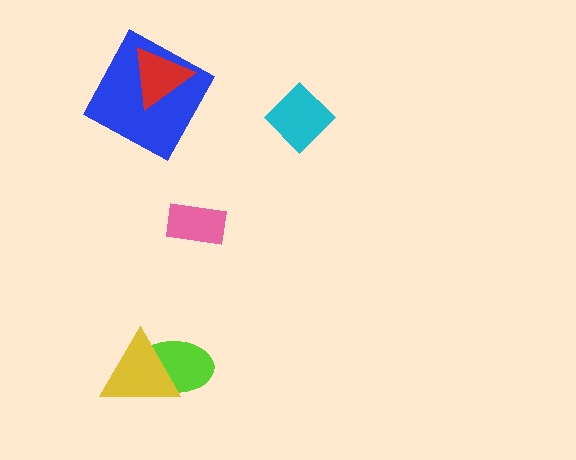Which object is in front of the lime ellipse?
The yellow triangle is in front of the lime ellipse.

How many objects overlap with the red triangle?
1 object overlaps with the red triangle.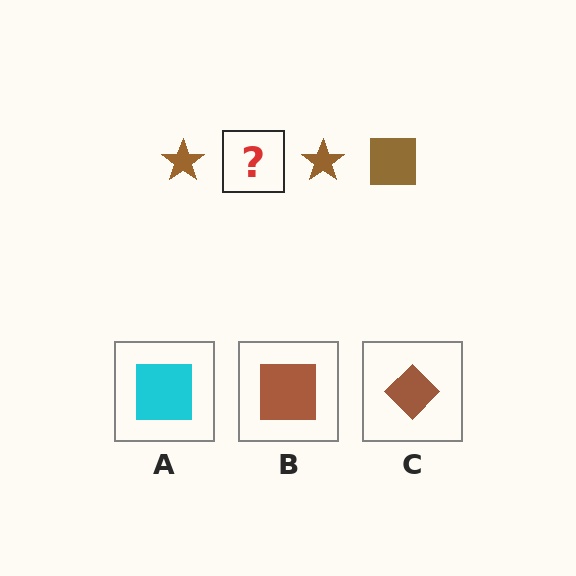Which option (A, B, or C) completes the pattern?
B.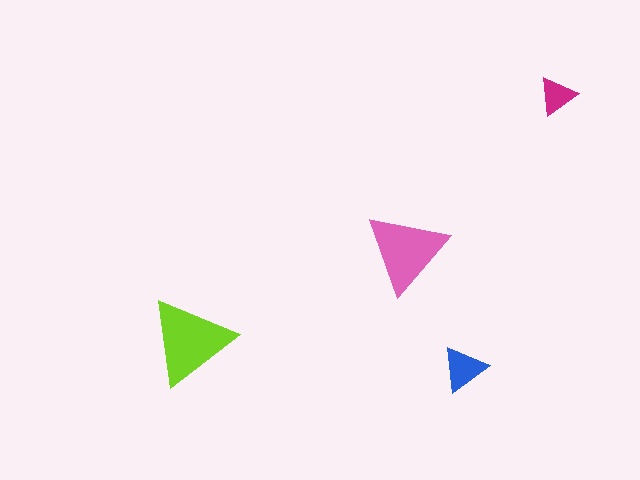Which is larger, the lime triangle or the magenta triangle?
The lime one.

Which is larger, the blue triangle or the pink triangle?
The pink one.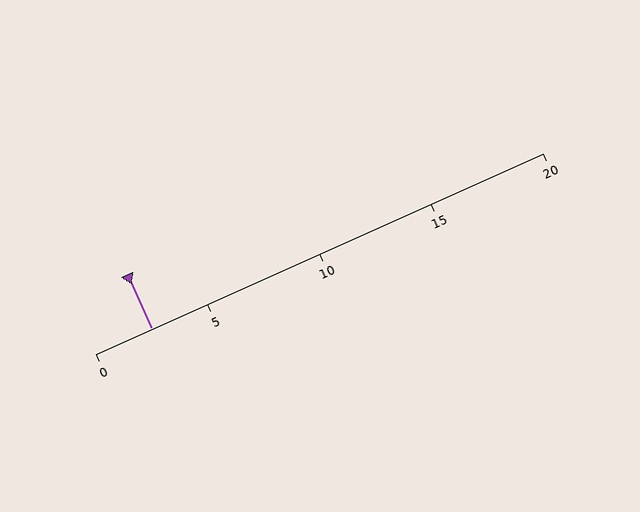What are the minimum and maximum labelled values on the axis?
The axis runs from 0 to 20.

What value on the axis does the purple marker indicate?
The marker indicates approximately 2.5.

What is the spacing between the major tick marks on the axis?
The major ticks are spaced 5 apart.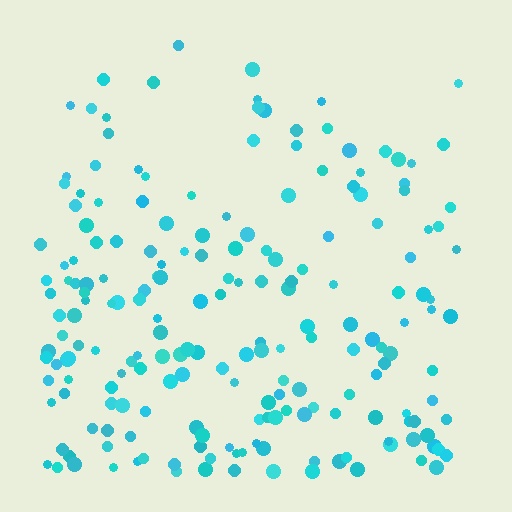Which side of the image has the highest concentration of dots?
The bottom.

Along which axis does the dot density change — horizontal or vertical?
Vertical.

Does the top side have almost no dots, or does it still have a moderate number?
Still a moderate number, just noticeably fewer than the bottom.